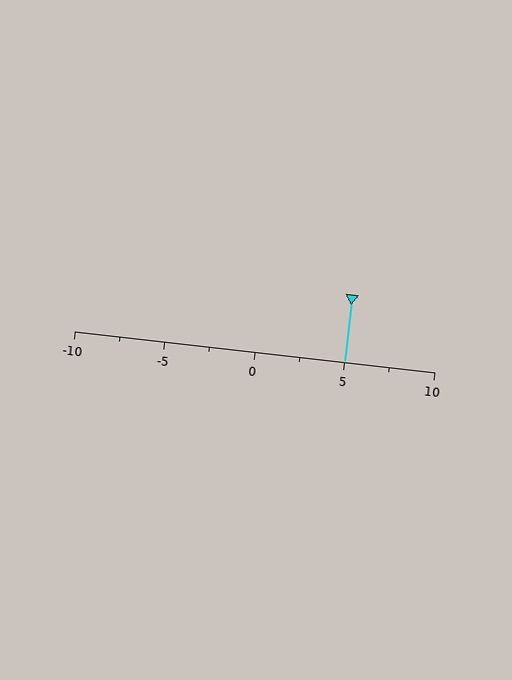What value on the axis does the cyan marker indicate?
The marker indicates approximately 5.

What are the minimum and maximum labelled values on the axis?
The axis runs from -10 to 10.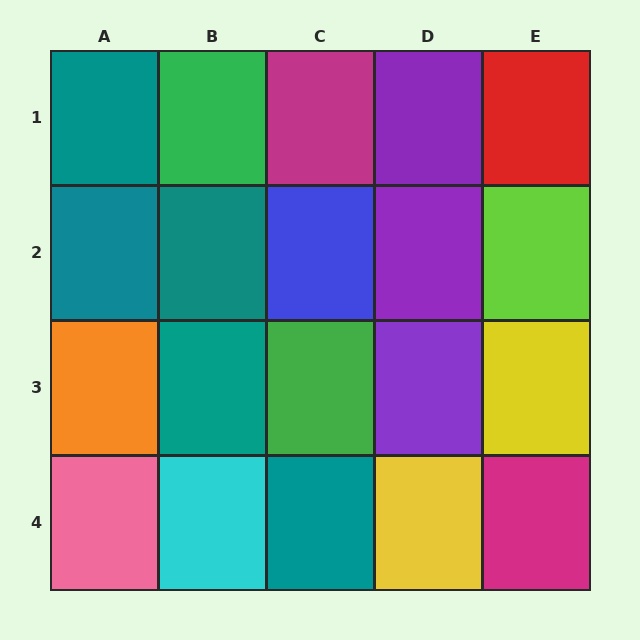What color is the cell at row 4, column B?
Cyan.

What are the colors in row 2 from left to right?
Teal, teal, blue, purple, lime.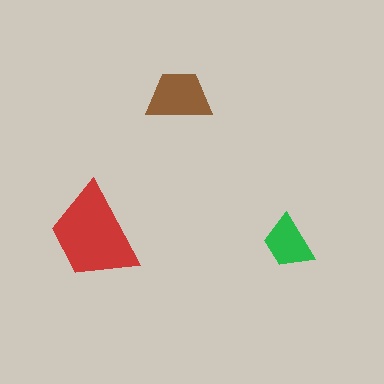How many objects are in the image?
There are 3 objects in the image.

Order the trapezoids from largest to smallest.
the red one, the brown one, the green one.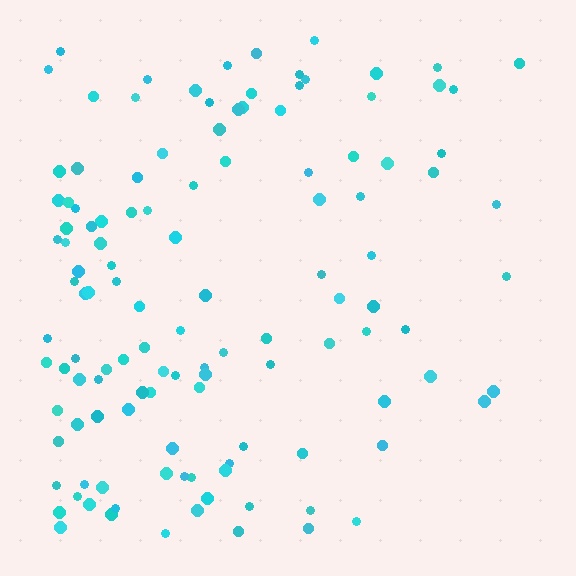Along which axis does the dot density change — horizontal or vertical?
Horizontal.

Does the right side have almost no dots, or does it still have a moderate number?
Still a moderate number, just noticeably fewer than the left.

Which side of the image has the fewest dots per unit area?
The right.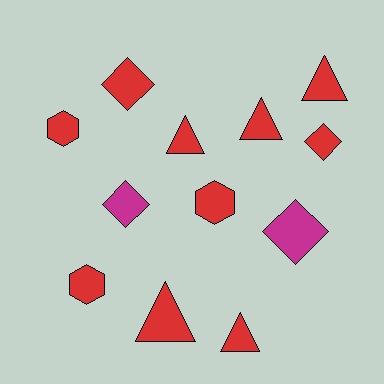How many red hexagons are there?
There are 3 red hexagons.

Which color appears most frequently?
Red, with 10 objects.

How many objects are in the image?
There are 12 objects.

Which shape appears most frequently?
Triangle, with 5 objects.